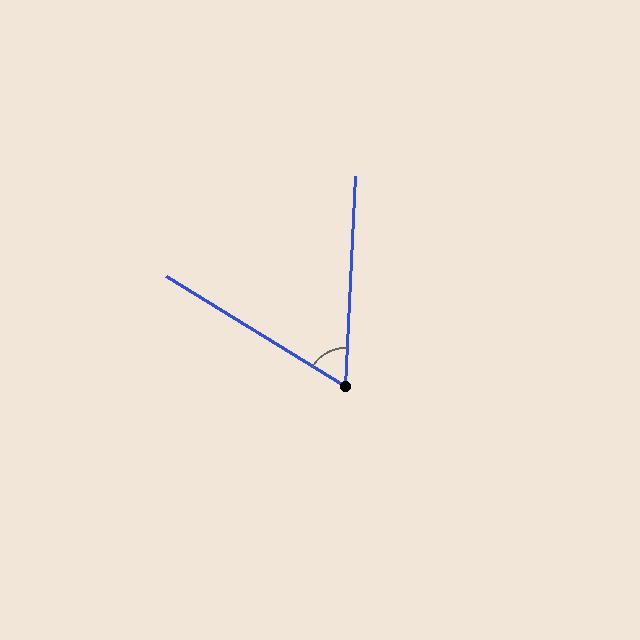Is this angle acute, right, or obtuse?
It is acute.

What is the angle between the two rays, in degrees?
Approximately 61 degrees.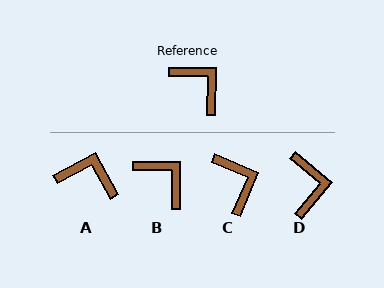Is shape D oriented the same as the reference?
No, it is off by about 39 degrees.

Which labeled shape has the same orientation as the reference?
B.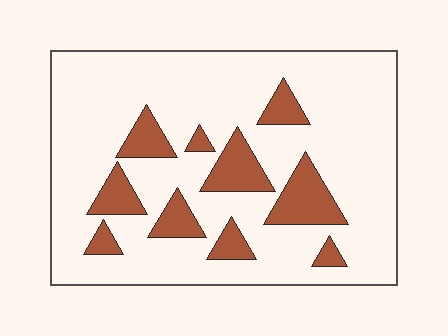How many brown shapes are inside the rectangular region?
10.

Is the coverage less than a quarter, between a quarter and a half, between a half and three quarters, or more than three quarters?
Less than a quarter.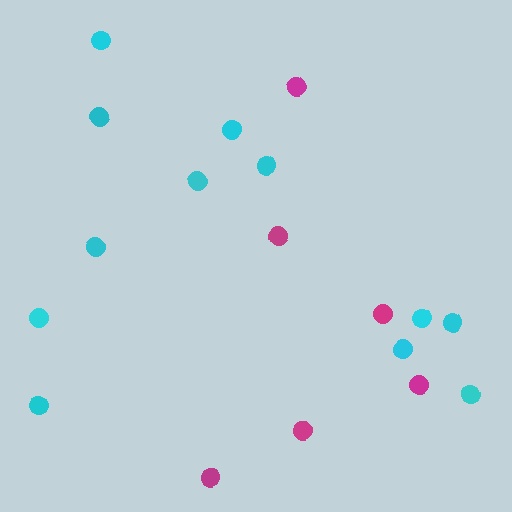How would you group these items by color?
There are 2 groups: one group of magenta circles (6) and one group of cyan circles (12).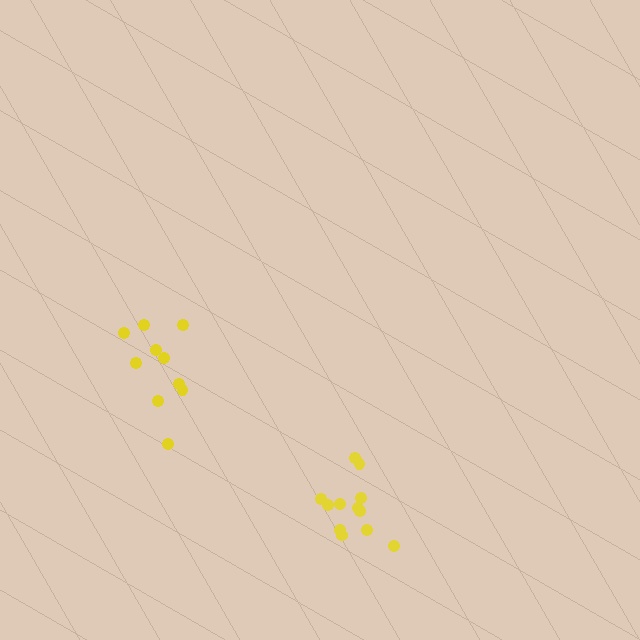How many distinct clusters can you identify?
There are 2 distinct clusters.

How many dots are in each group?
Group 1: 10 dots, Group 2: 12 dots (22 total).